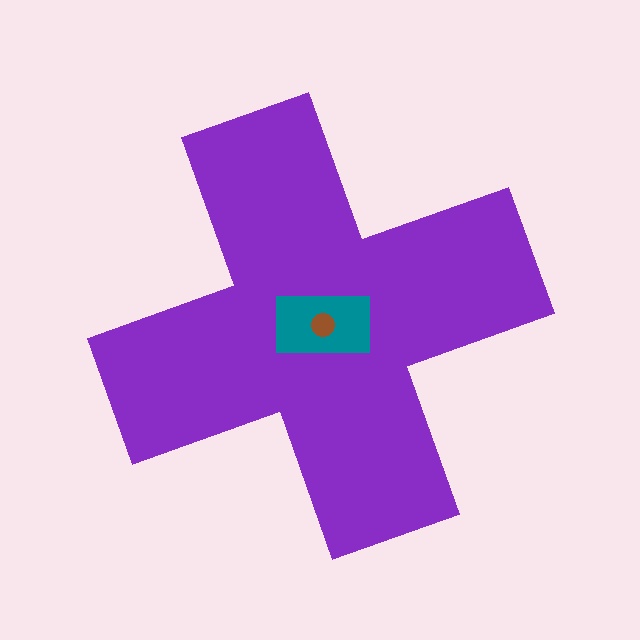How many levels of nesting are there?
3.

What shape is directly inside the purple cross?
The teal rectangle.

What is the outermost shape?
The purple cross.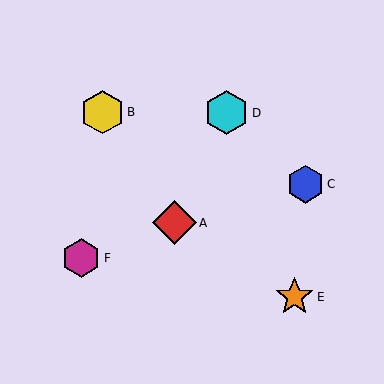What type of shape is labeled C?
Shape C is a blue hexagon.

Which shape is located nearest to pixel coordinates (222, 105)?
The cyan hexagon (labeled D) at (227, 113) is nearest to that location.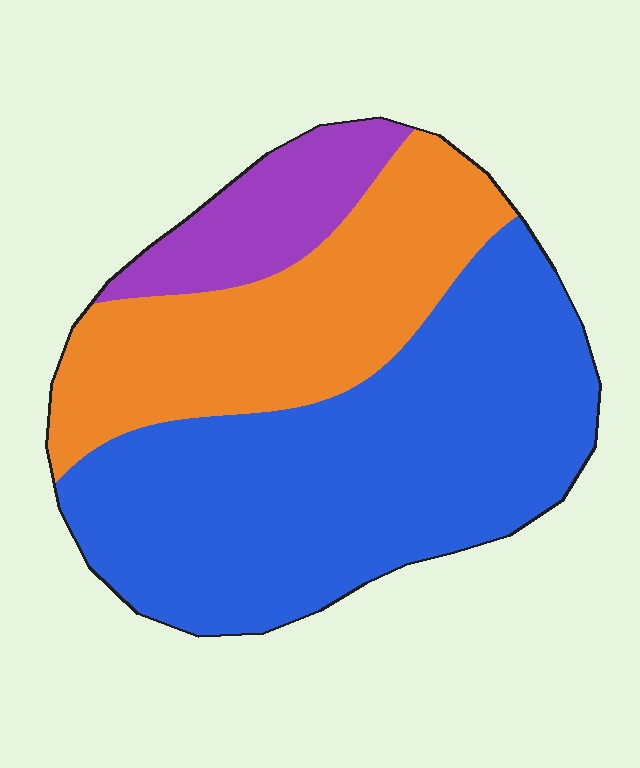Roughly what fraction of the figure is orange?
Orange takes up about one third (1/3) of the figure.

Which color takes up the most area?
Blue, at roughly 55%.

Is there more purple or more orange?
Orange.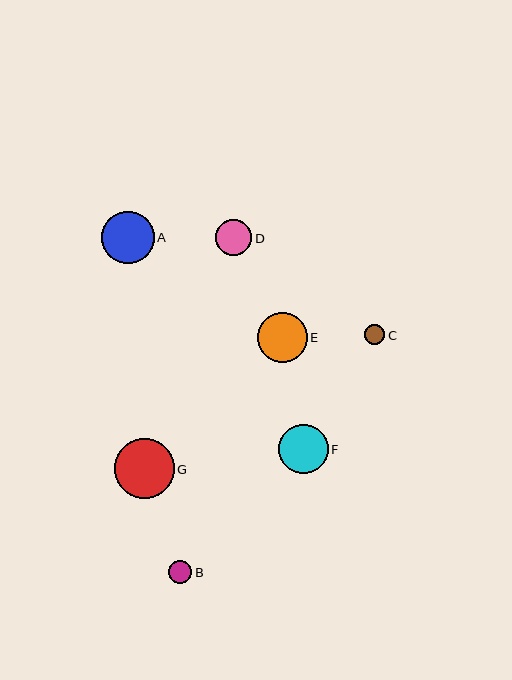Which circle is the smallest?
Circle C is the smallest with a size of approximately 20 pixels.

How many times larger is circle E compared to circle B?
Circle E is approximately 2.1 times the size of circle B.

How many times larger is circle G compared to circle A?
Circle G is approximately 1.1 times the size of circle A.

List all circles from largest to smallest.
From largest to smallest: G, A, E, F, D, B, C.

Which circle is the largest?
Circle G is the largest with a size of approximately 60 pixels.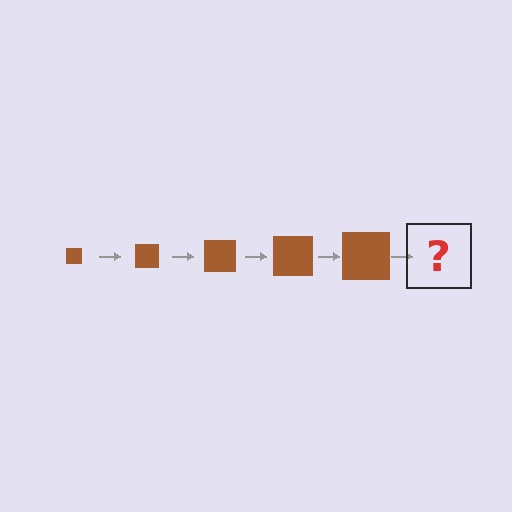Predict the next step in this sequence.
The next step is a brown square, larger than the previous one.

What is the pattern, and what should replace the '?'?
The pattern is that the square gets progressively larger each step. The '?' should be a brown square, larger than the previous one.